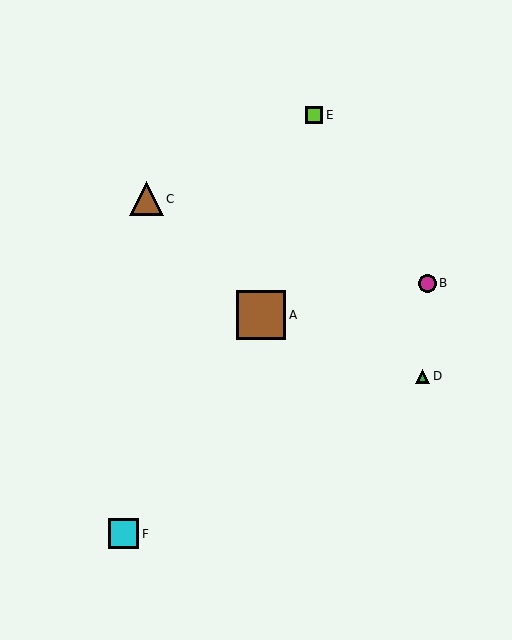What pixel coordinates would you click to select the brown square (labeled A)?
Click at (261, 315) to select the brown square A.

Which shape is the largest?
The brown square (labeled A) is the largest.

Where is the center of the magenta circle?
The center of the magenta circle is at (427, 283).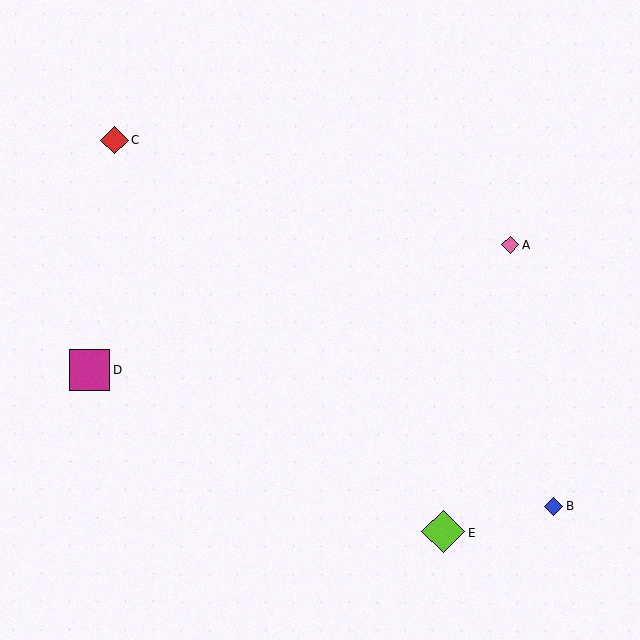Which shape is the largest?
The lime diamond (labeled E) is the largest.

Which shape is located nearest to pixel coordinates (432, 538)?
The lime diamond (labeled E) at (443, 532) is nearest to that location.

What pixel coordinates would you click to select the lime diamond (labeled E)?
Click at (443, 532) to select the lime diamond E.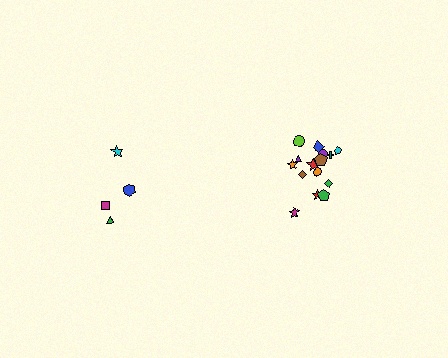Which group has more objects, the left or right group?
The right group.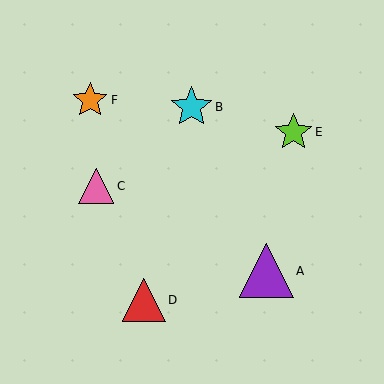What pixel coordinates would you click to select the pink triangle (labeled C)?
Click at (96, 186) to select the pink triangle C.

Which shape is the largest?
The purple triangle (labeled A) is the largest.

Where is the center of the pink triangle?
The center of the pink triangle is at (96, 186).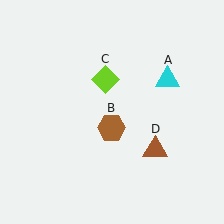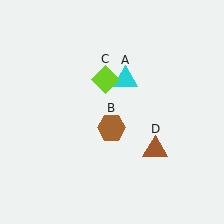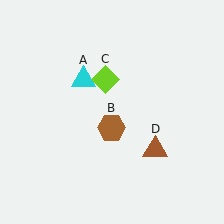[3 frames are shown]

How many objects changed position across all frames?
1 object changed position: cyan triangle (object A).